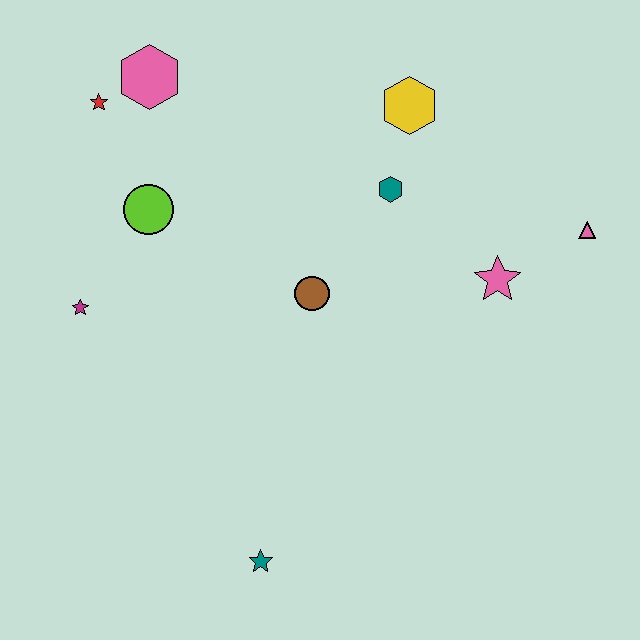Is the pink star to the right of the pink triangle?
No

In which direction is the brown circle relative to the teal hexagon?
The brown circle is below the teal hexagon.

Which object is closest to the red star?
The pink hexagon is closest to the red star.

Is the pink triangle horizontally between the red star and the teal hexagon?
No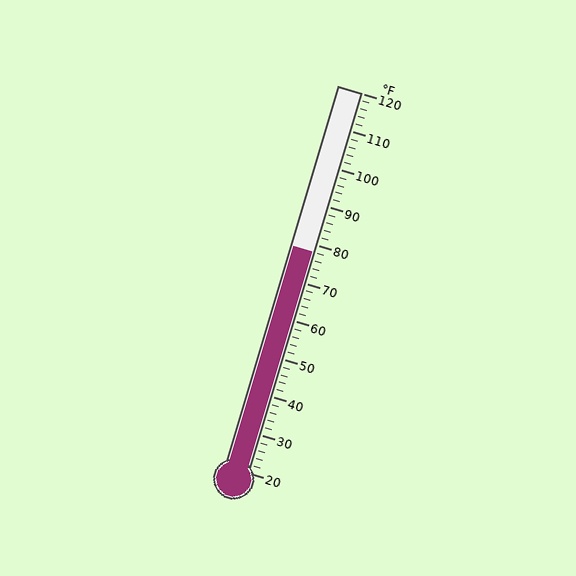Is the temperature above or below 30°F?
The temperature is above 30°F.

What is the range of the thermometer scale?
The thermometer scale ranges from 20°F to 120°F.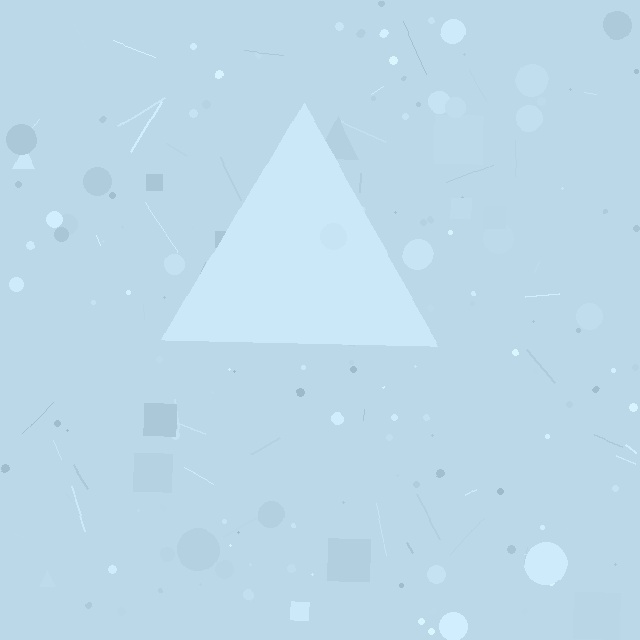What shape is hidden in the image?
A triangle is hidden in the image.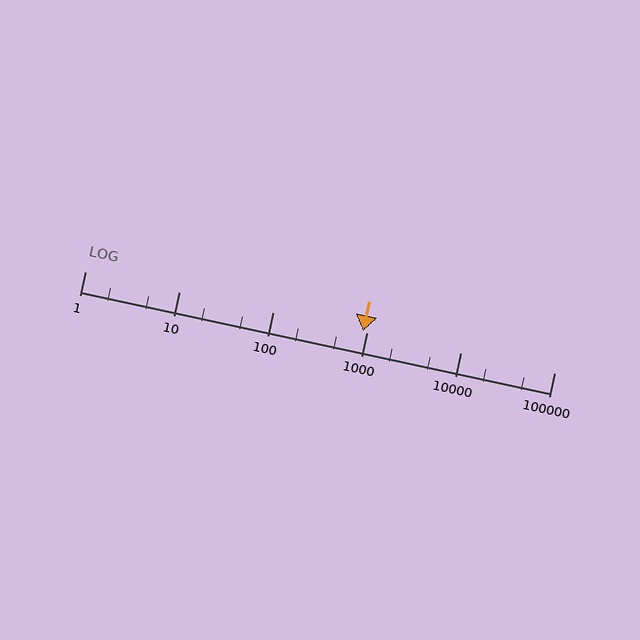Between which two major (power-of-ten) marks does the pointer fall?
The pointer is between 100 and 1000.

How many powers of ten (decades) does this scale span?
The scale spans 5 decades, from 1 to 100000.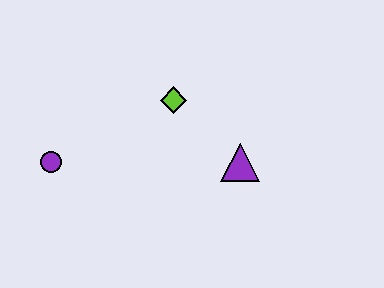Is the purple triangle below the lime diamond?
Yes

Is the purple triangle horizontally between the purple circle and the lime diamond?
No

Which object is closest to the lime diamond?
The purple triangle is closest to the lime diamond.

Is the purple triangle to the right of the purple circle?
Yes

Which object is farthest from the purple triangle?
The purple circle is farthest from the purple triangle.